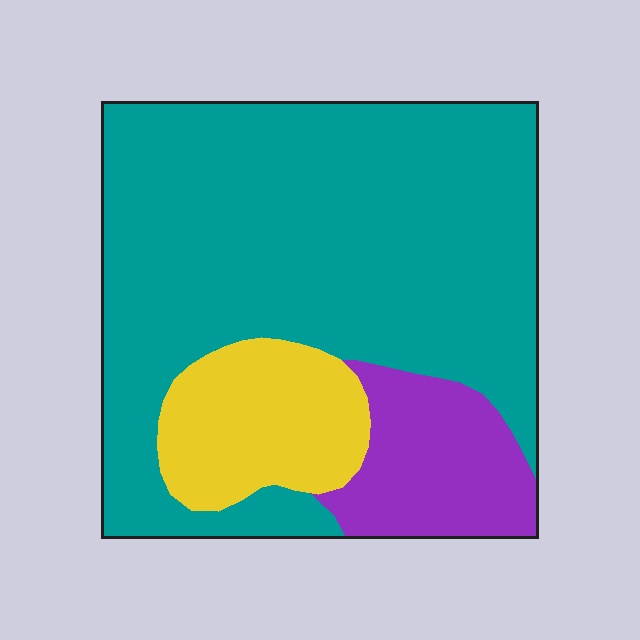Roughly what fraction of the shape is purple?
Purple takes up about one eighth (1/8) of the shape.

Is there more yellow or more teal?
Teal.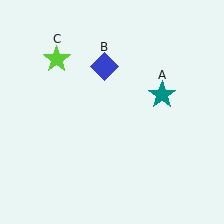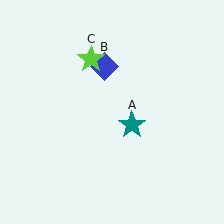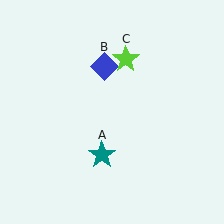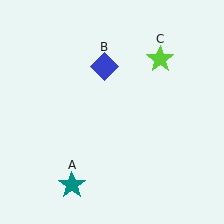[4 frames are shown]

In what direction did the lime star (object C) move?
The lime star (object C) moved right.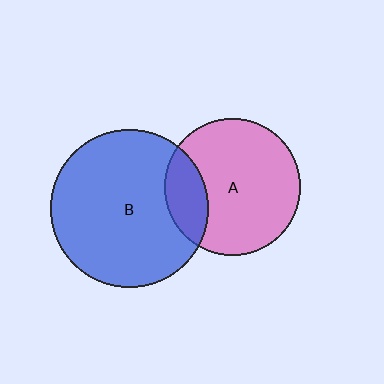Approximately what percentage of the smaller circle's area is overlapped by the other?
Approximately 20%.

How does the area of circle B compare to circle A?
Approximately 1.3 times.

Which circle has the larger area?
Circle B (blue).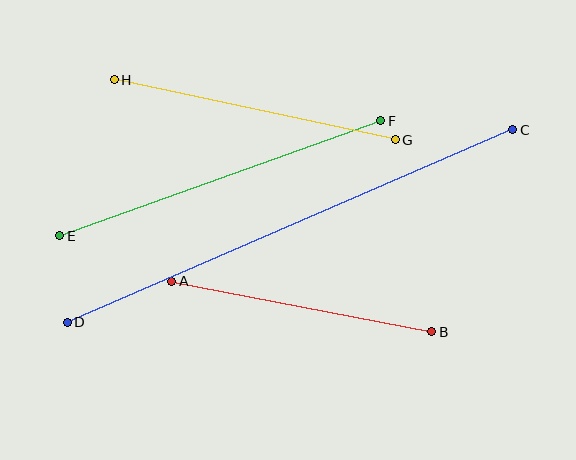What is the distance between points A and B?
The distance is approximately 265 pixels.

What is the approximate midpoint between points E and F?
The midpoint is at approximately (220, 178) pixels.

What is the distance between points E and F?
The distance is approximately 341 pixels.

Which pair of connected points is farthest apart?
Points C and D are farthest apart.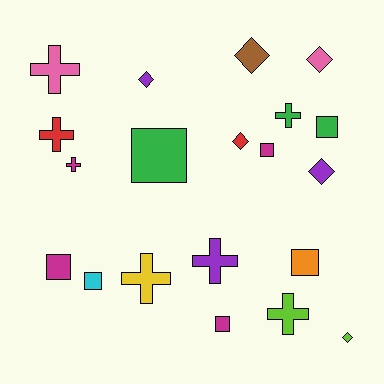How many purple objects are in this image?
There are 3 purple objects.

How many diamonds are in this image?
There are 6 diamonds.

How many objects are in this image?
There are 20 objects.